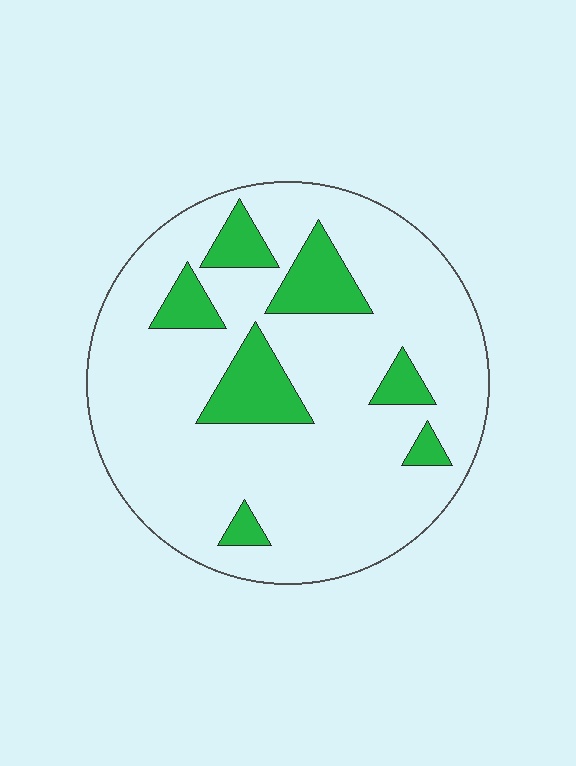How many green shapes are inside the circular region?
7.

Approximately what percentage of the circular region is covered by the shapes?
Approximately 15%.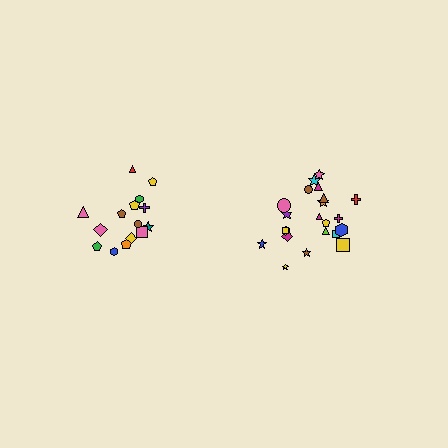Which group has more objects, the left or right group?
The right group.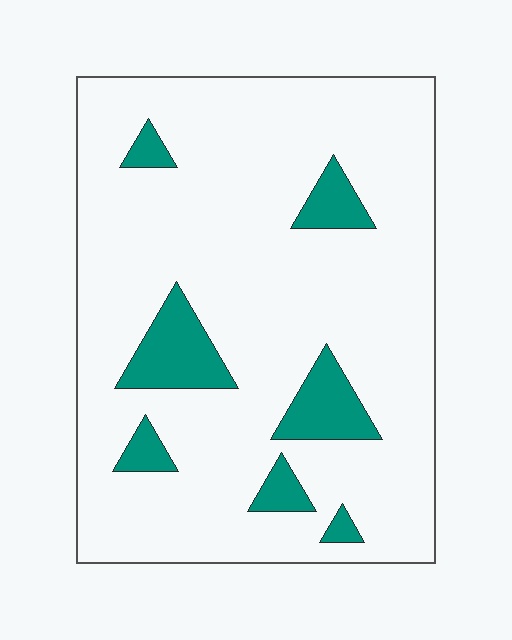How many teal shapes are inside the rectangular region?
7.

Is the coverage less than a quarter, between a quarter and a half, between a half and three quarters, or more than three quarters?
Less than a quarter.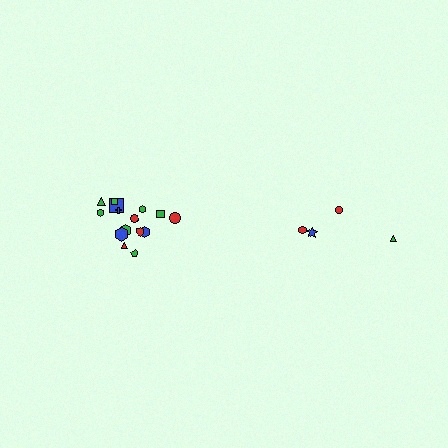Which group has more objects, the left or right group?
The left group.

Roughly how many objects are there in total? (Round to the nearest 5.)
Roughly 20 objects in total.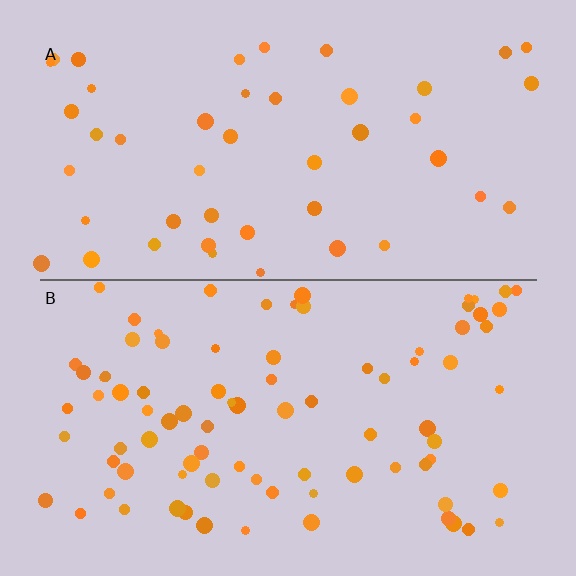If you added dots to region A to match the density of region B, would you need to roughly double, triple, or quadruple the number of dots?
Approximately double.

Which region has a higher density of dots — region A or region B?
B (the bottom).